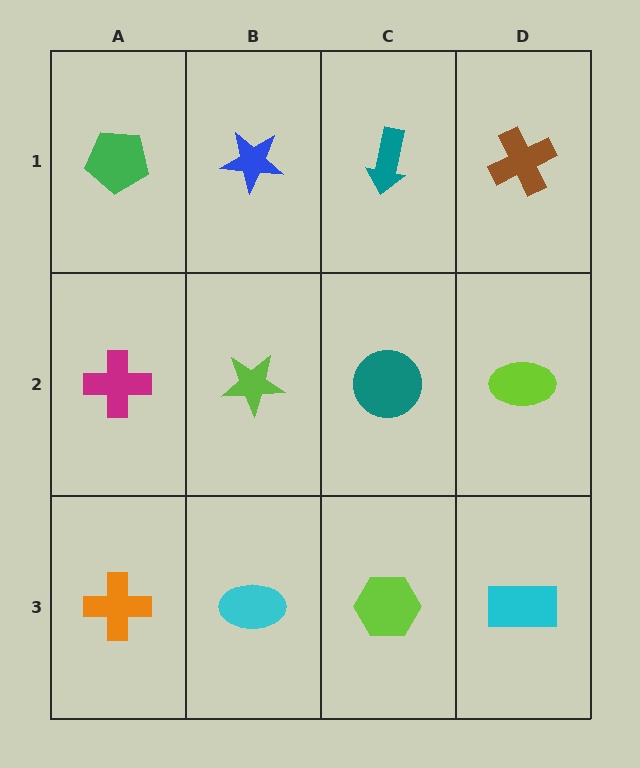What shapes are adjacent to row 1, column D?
A lime ellipse (row 2, column D), a teal arrow (row 1, column C).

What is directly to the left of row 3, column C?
A cyan ellipse.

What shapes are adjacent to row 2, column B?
A blue star (row 1, column B), a cyan ellipse (row 3, column B), a magenta cross (row 2, column A), a teal circle (row 2, column C).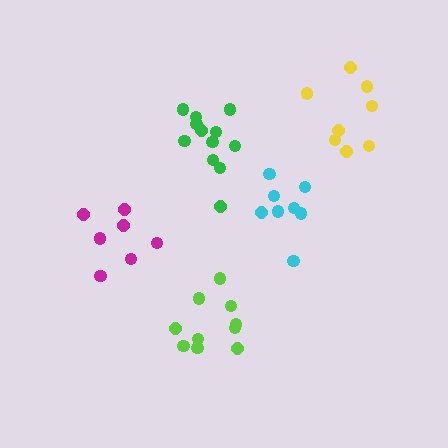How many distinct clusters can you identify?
There are 5 distinct clusters.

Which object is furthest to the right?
The yellow cluster is rightmost.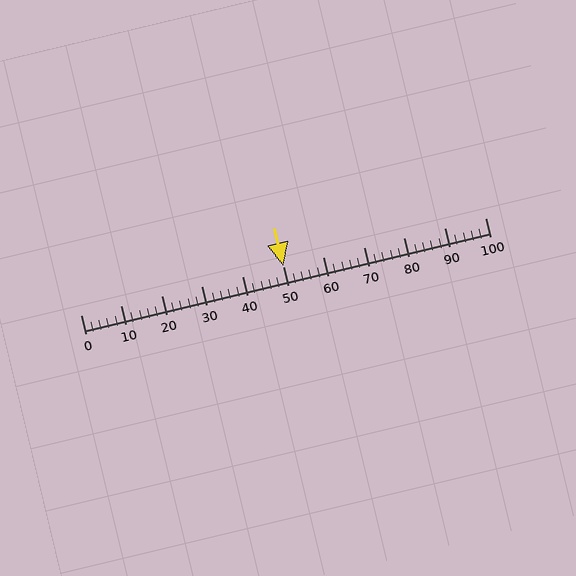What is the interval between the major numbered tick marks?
The major tick marks are spaced 10 units apart.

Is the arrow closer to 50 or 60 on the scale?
The arrow is closer to 50.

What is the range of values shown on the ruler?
The ruler shows values from 0 to 100.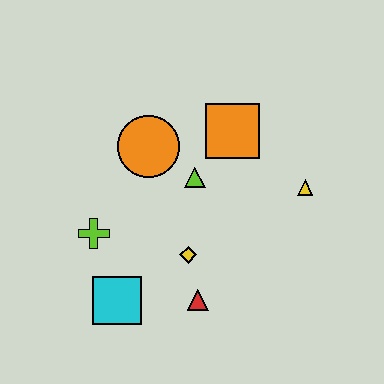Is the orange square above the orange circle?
Yes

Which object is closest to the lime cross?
The cyan square is closest to the lime cross.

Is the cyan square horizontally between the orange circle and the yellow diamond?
No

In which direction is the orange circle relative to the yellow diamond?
The orange circle is above the yellow diamond.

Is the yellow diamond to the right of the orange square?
No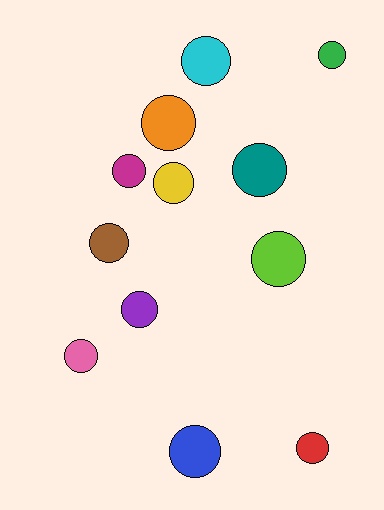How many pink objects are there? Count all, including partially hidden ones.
There is 1 pink object.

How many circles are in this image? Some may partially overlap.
There are 12 circles.